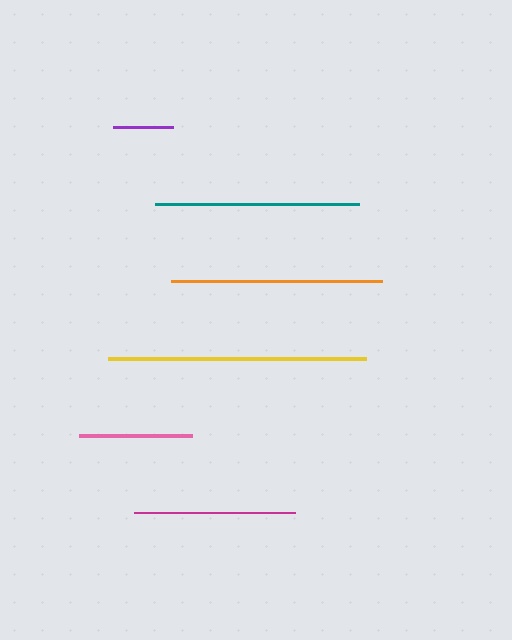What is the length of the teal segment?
The teal segment is approximately 205 pixels long.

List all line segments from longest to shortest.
From longest to shortest: yellow, orange, teal, magenta, pink, purple.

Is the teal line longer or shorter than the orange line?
The orange line is longer than the teal line.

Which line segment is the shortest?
The purple line is the shortest at approximately 61 pixels.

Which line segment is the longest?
The yellow line is the longest at approximately 258 pixels.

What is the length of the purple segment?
The purple segment is approximately 61 pixels long.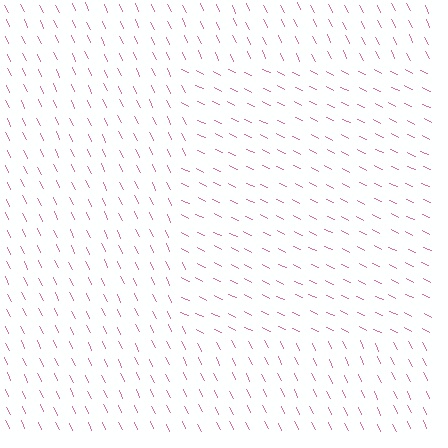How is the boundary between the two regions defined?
The boundary is defined purely by a change in line orientation (approximately 39 degrees difference). All lines are the same color and thickness.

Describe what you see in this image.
The image is filled with small pink line segments. A rectangle region in the image has lines oriented differently from the surrounding lines, creating a visible texture boundary.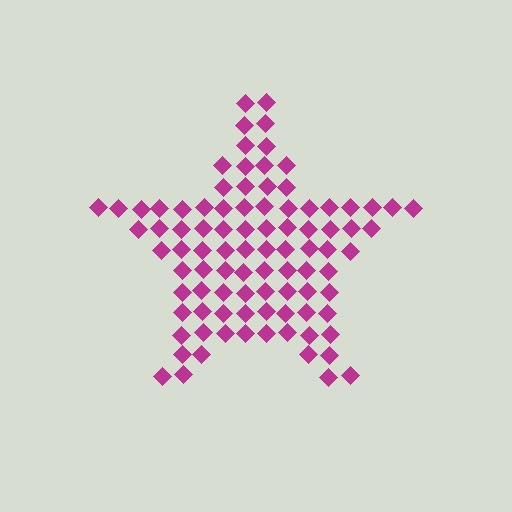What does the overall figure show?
The overall figure shows a star.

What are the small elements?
The small elements are diamonds.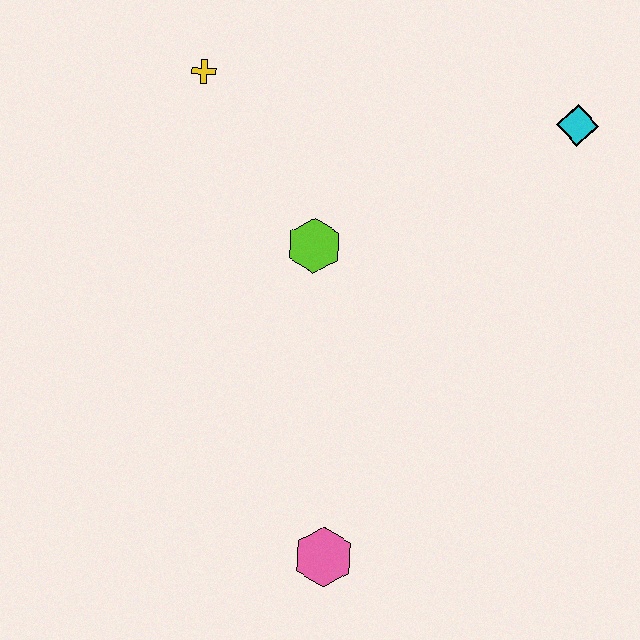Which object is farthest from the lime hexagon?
The pink hexagon is farthest from the lime hexagon.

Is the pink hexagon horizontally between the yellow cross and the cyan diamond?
Yes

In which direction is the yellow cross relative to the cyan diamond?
The yellow cross is to the left of the cyan diamond.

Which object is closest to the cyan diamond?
The lime hexagon is closest to the cyan diamond.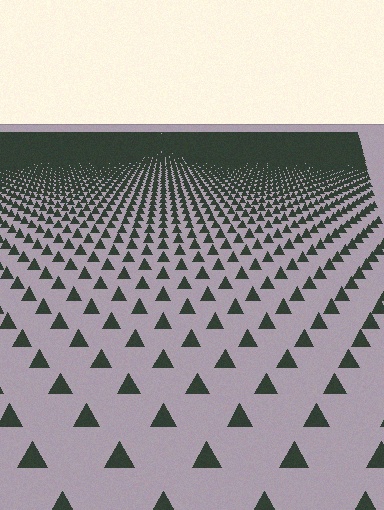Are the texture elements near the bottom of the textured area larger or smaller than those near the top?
Larger. Near the bottom, elements are closer to the viewer and appear at a bigger on-screen size.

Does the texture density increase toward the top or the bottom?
Density increases toward the top.